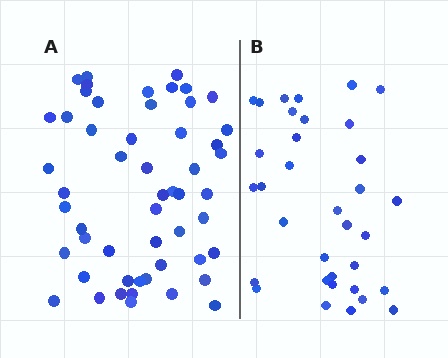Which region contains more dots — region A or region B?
Region A (the left region) has more dots.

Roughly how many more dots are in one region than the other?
Region A has approximately 20 more dots than region B.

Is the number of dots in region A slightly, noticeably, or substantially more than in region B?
Region A has substantially more. The ratio is roughly 1.6 to 1.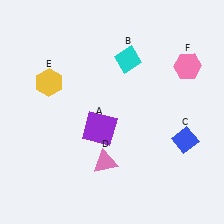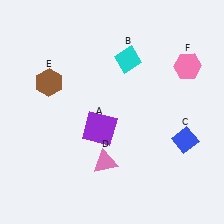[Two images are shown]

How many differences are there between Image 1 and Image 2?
There is 1 difference between the two images.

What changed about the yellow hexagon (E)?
In Image 1, E is yellow. In Image 2, it changed to brown.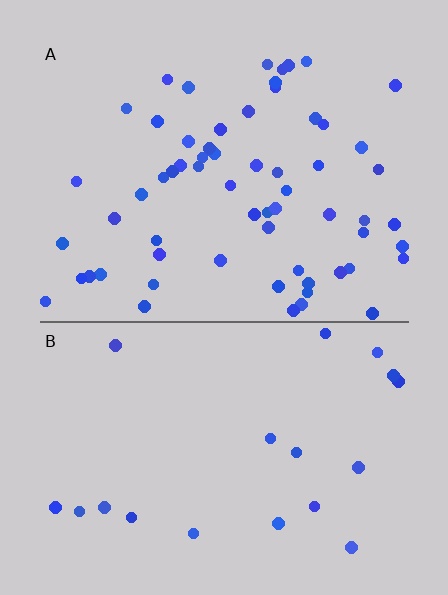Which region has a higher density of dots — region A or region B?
A (the top).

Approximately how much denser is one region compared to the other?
Approximately 3.2× — region A over region B.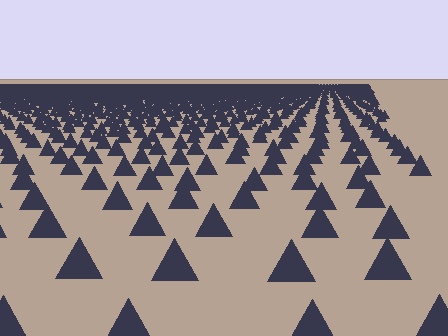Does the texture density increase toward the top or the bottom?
Density increases toward the top.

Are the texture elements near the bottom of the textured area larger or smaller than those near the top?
Larger. Near the bottom, elements are closer to the viewer and appear at a bigger on-screen size.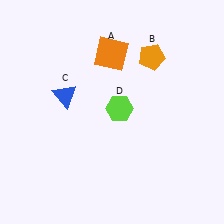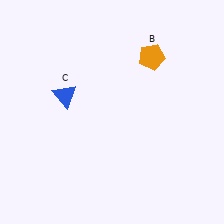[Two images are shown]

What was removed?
The lime hexagon (D), the orange square (A) were removed in Image 2.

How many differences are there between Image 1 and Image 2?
There are 2 differences between the two images.